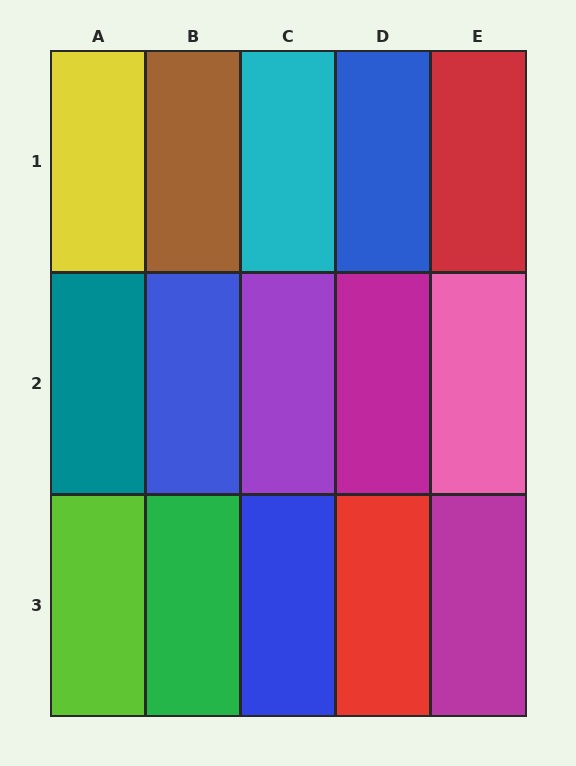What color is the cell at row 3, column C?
Blue.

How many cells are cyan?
1 cell is cyan.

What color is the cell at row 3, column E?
Magenta.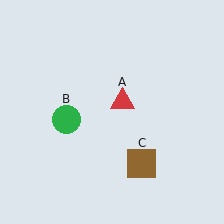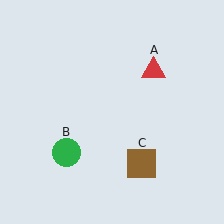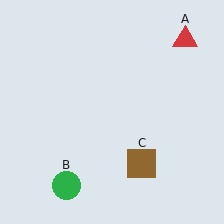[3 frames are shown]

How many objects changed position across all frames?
2 objects changed position: red triangle (object A), green circle (object B).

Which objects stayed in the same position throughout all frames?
Brown square (object C) remained stationary.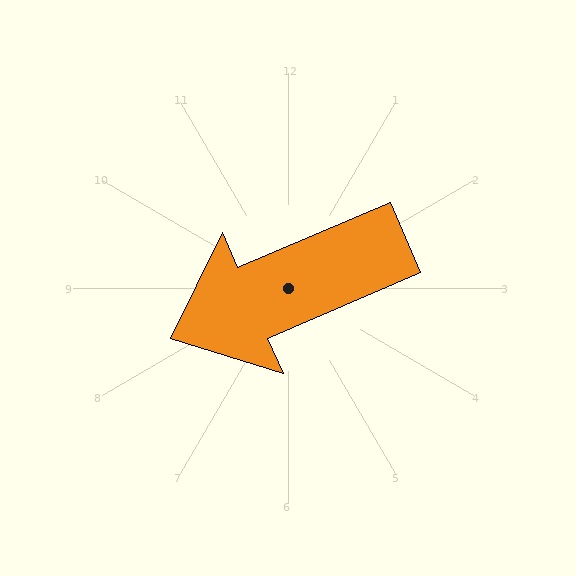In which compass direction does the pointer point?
Southwest.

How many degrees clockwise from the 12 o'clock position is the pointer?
Approximately 247 degrees.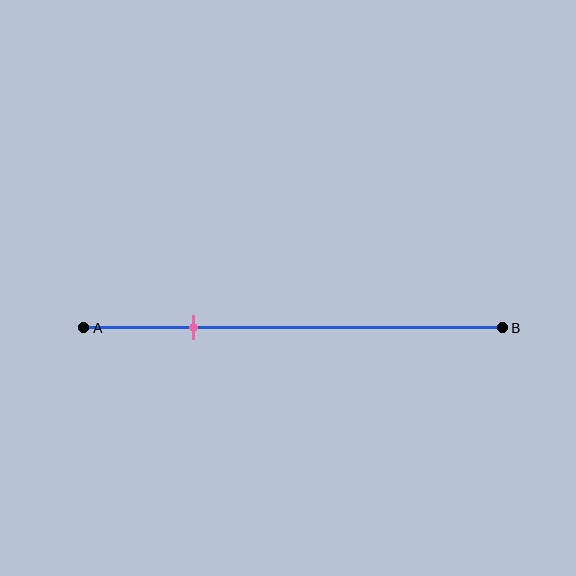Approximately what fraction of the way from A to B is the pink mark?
The pink mark is approximately 25% of the way from A to B.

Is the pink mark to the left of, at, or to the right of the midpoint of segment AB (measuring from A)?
The pink mark is to the left of the midpoint of segment AB.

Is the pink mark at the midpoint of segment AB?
No, the mark is at about 25% from A, not at the 50% midpoint.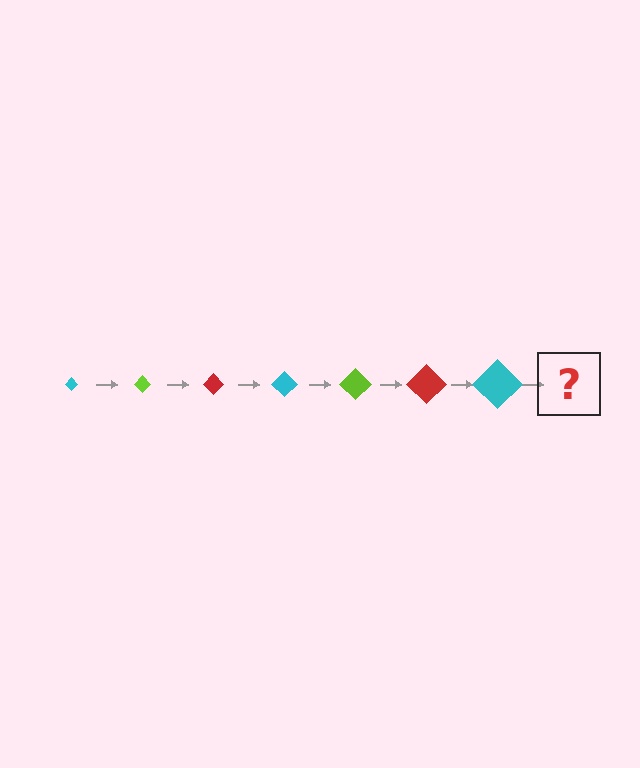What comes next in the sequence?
The next element should be a lime diamond, larger than the previous one.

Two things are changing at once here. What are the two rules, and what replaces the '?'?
The two rules are that the diamond grows larger each step and the color cycles through cyan, lime, and red. The '?' should be a lime diamond, larger than the previous one.